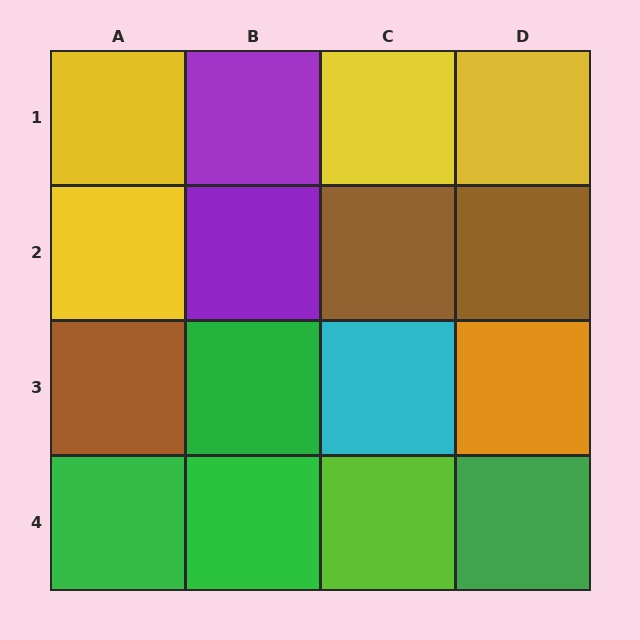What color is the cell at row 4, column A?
Green.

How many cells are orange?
1 cell is orange.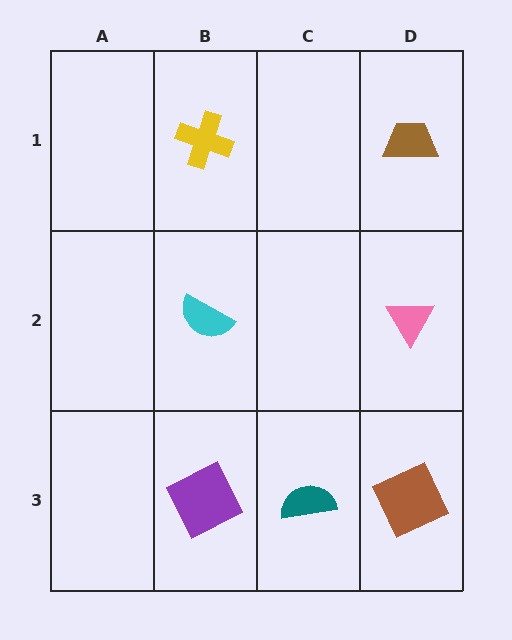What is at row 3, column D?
A brown square.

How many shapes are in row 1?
2 shapes.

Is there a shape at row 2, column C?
No, that cell is empty.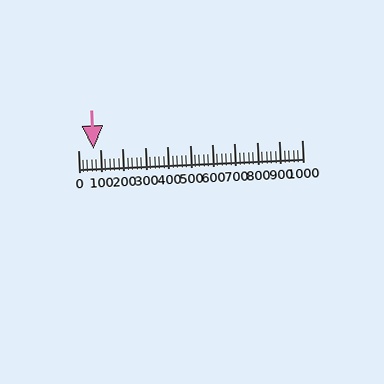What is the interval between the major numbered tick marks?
The major tick marks are spaced 100 units apart.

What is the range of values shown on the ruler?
The ruler shows values from 0 to 1000.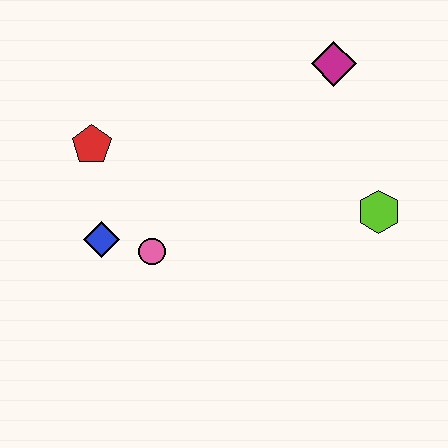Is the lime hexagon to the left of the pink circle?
No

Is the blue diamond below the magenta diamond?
Yes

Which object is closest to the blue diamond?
The pink circle is closest to the blue diamond.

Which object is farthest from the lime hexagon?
The red pentagon is farthest from the lime hexagon.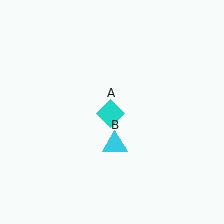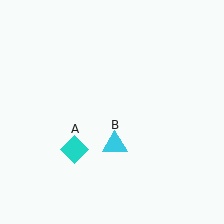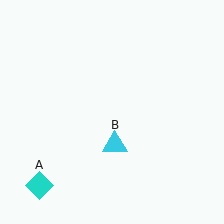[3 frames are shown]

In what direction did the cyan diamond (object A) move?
The cyan diamond (object A) moved down and to the left.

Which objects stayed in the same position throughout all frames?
Cyan triangle (object B) remained stationary.